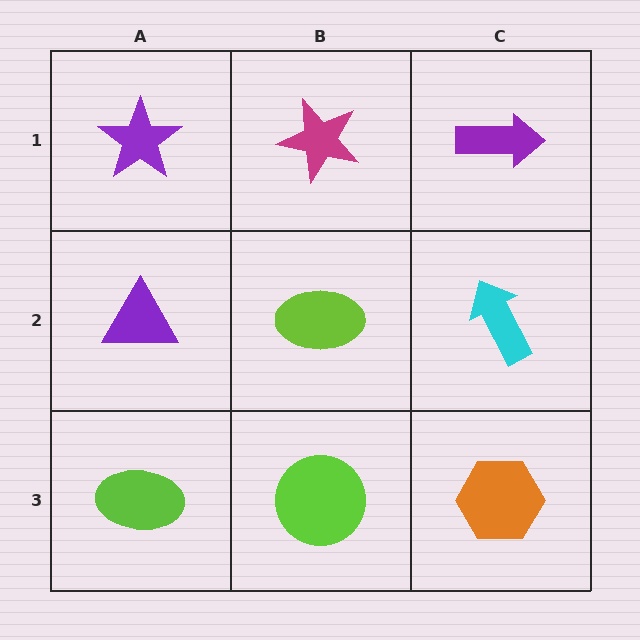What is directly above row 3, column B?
A lime ellipse.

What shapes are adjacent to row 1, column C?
A cyan arrow (row 2, column C), a magenta star (row 1, column B).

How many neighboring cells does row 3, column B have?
3.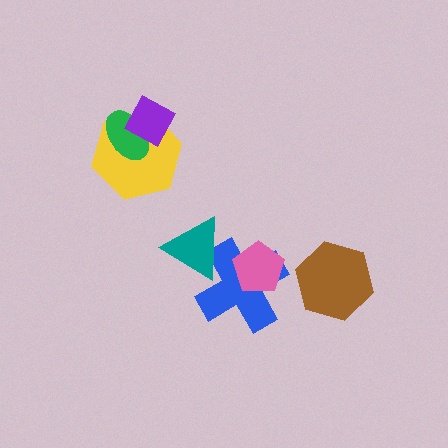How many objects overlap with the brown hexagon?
0 objects overlap with the brown hexagon.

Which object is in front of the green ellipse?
The purple diamond is in front of the green ellipse.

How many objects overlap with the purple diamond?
2 objects overlap with the purple diamond.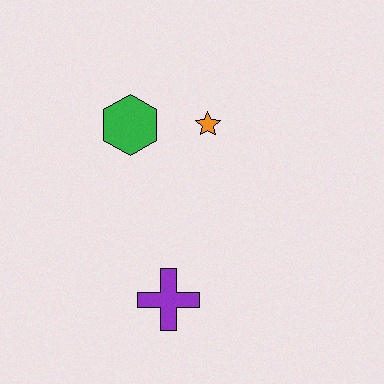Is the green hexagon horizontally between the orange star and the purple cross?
No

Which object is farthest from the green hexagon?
The purple cross is farthest from the green hexagon.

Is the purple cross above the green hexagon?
No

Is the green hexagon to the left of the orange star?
Yes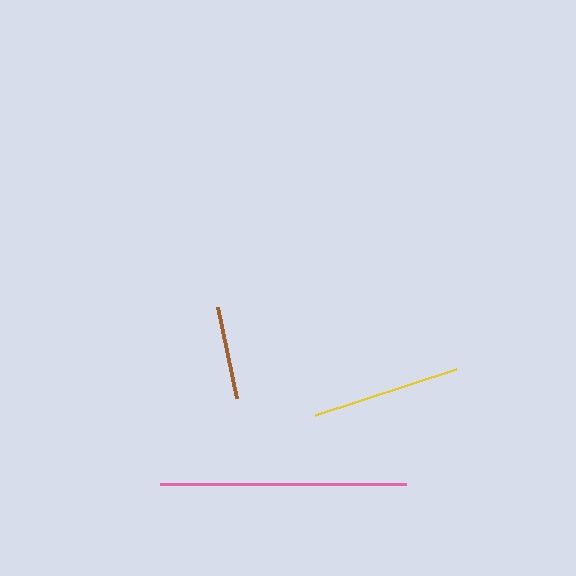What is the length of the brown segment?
The brown segment is approximately 93 pixels long.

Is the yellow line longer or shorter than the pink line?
The pink line is longer than the yellow line.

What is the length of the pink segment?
The pink segment is approximately 246 pixels long.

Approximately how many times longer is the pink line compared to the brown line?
The pink line is approximately 2.7 times the length of the brown line.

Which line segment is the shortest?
The brown line is the shortest at approximately 93 pixels.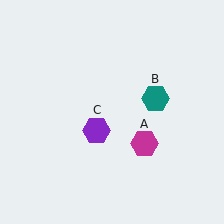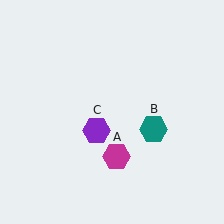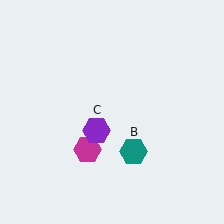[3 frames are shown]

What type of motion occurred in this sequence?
The magenta hexagon (object A), teal hexagon (object B) rotated clockwise around the center of the scene.